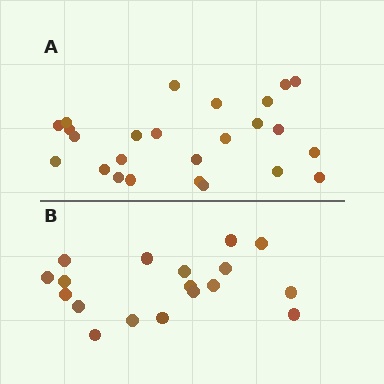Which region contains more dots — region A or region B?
Region A (the top region) has more dots.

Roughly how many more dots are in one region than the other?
Region A has roughly 8 or so more dots than region B.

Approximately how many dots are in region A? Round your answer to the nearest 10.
About 20 dots. (The exact count is 25, which rounds to 20.)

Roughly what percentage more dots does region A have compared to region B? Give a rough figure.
About 40% more.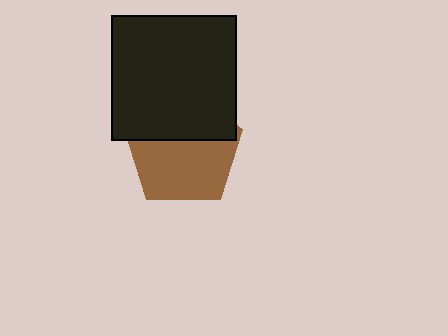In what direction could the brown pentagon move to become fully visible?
The brown pentagon could move down. That would shift it out from behind the black square entirely.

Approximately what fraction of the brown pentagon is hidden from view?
Roughly 42% of the brown pentagon is hidden behind the black square.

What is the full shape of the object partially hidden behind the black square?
The partially hidden object is a brown pentagon.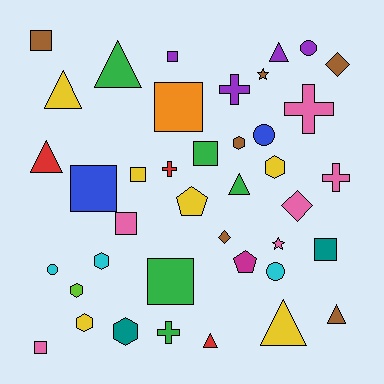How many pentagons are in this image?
There are 2 pentagons.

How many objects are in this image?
There are 40 objects.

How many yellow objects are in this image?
There are 6 yellow objects.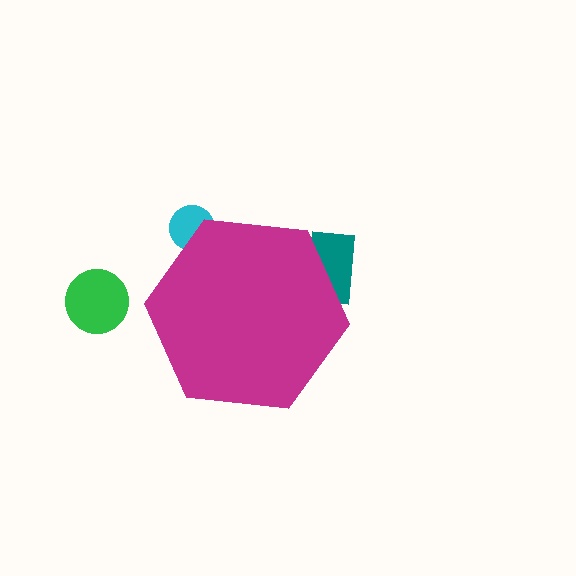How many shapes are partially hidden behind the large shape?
2 shapes are partially hidden.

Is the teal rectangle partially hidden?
Yes, the teal rectangle is partially hidden behind the magenta hexagon.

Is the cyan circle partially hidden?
Yes, the cyan circle is partially hidden behind the magenta hexagon.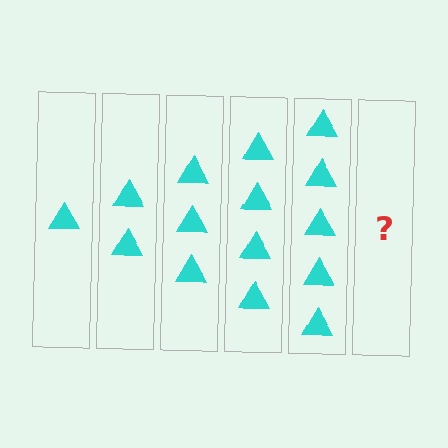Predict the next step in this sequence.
The next step is 6 triangles.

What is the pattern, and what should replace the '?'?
The pattern is that each step adds one more triangle. The '?' should be 6 triangles.